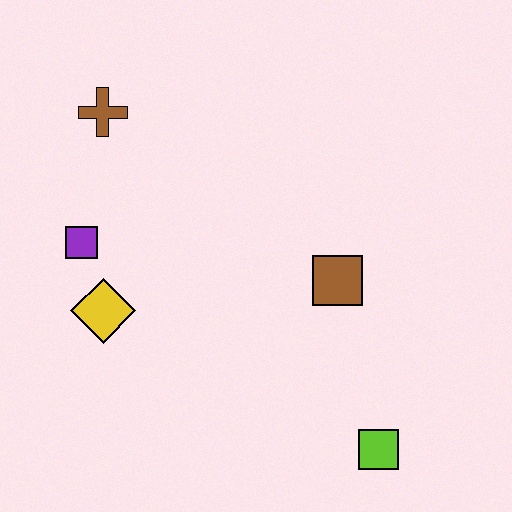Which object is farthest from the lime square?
The brown cross is farthest from the lime square.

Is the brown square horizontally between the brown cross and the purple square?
No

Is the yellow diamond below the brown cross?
Yes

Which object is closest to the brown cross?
The purple square is closest to the brown cross.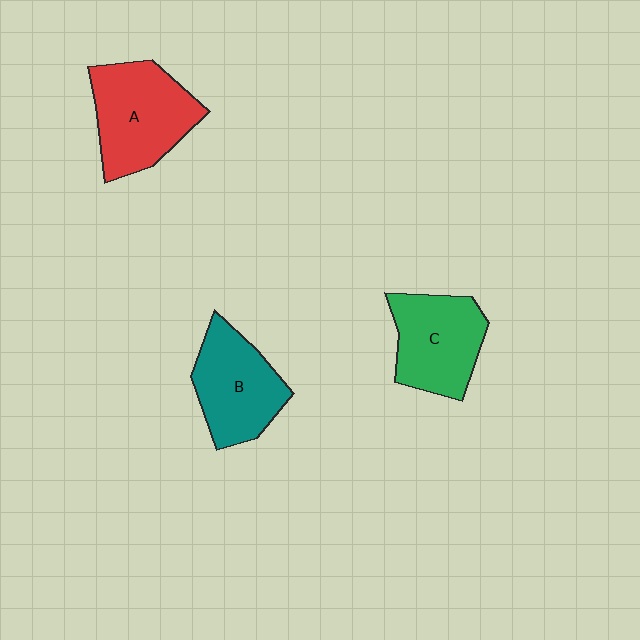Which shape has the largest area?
Shape A (red).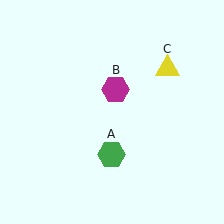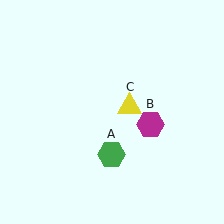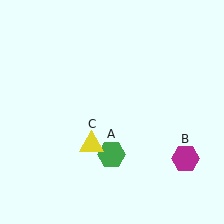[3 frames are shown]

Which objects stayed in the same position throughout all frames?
Green hexagon (object A) remained stationary.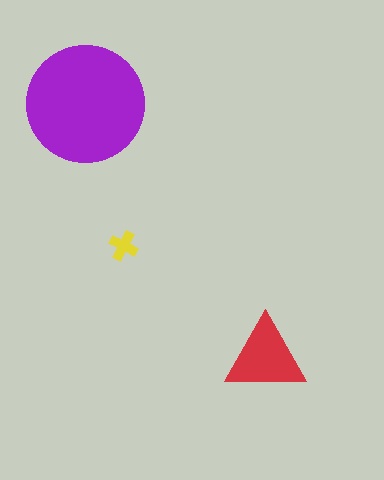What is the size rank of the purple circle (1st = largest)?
1st.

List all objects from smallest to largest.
The yellow cross, the red triangle, the purple circle.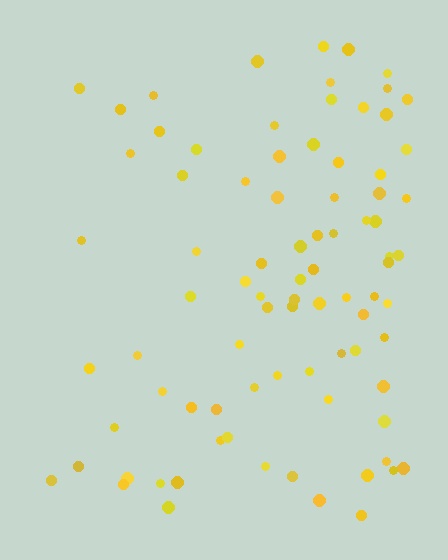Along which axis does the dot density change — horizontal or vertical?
Horizontal.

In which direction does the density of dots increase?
From left to right, with the right side densest.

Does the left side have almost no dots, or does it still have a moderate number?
Still a moderate number, just noticeably fewer than the right.